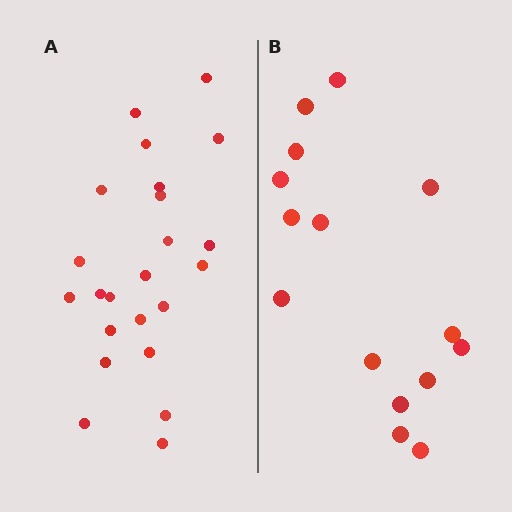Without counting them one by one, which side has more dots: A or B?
Region A (the left region) has more dots.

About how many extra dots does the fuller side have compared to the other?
Region A has roughly 8 or so more dots than region B.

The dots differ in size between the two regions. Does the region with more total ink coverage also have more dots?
No. Region B has more total ink coverage because its dots are larger, but region A actually contains more individual dots. Total area can be misleading — the number of items is what matters here.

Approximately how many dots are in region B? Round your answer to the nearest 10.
About 20 dots. (The exact count is 15, which rounds to 20.)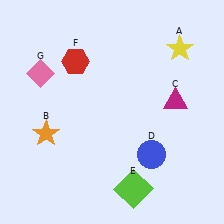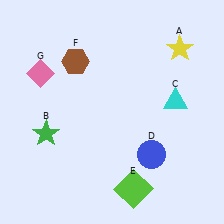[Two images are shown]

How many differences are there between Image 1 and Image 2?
There are 3 differences between the two images.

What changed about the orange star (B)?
In Image 1, B is orange. In Image 2, it changed to green.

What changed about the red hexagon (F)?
In Image 1, F is red. In Image 2, it changed to brown.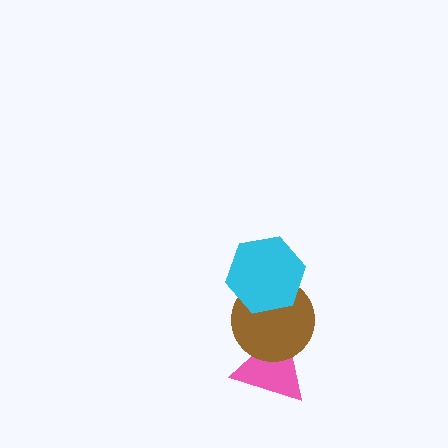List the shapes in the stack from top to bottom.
From top to bottom: the cyan hexagon, the brown circle, the pink triangle.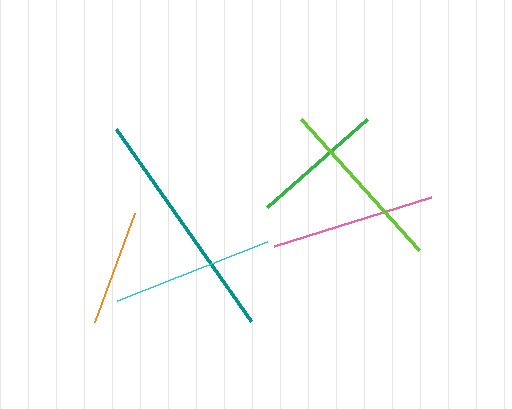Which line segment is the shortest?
The orange line is the shortest at approximately 117 pixels.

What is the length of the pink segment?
The pink segment is approximately 164 pixels long.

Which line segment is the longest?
The teal line is the longest at approximately 235 pixels.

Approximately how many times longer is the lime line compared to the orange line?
The lime line is approximately 1.5 times the length of the orange line.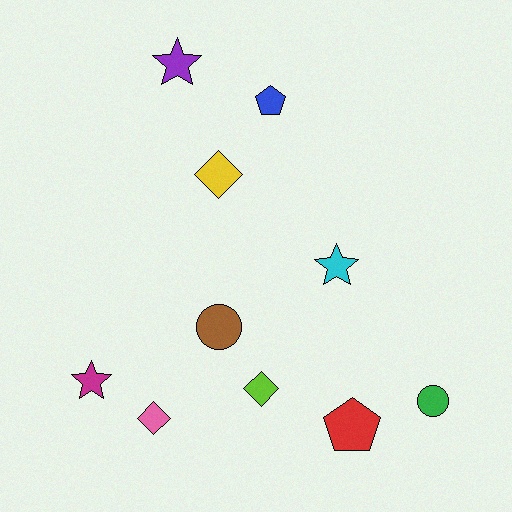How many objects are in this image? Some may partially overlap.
There are 10 objects.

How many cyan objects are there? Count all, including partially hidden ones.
There is 1 cyan object.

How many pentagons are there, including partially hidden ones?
There are 2 pentagons.